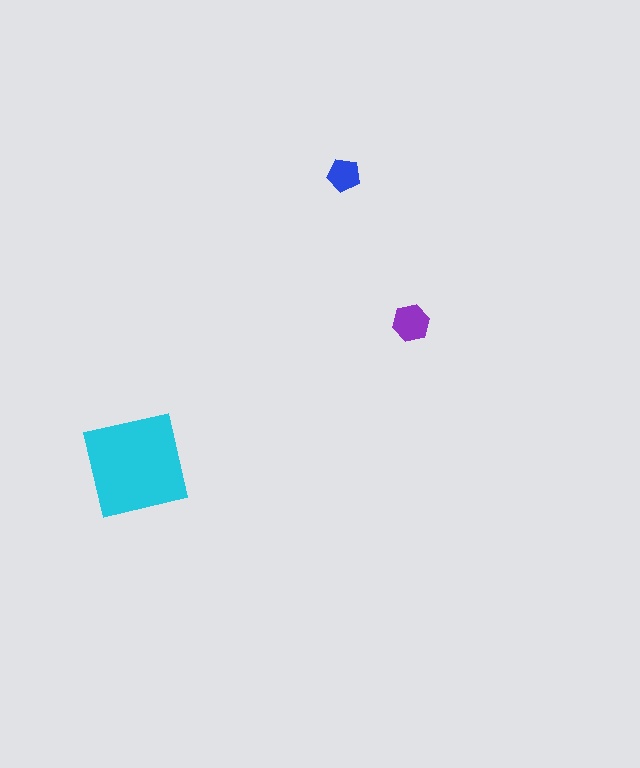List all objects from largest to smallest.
The cyan square, the purple hexagon, the blue pentagon.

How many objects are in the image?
There are 3 objects in the image.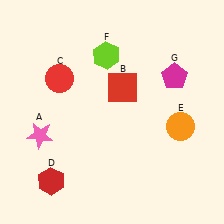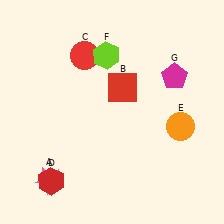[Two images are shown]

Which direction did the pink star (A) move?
The pink star (A) moved down.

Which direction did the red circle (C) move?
The red circle (C) moved right.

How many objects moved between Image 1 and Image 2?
2 objects moved between the two images.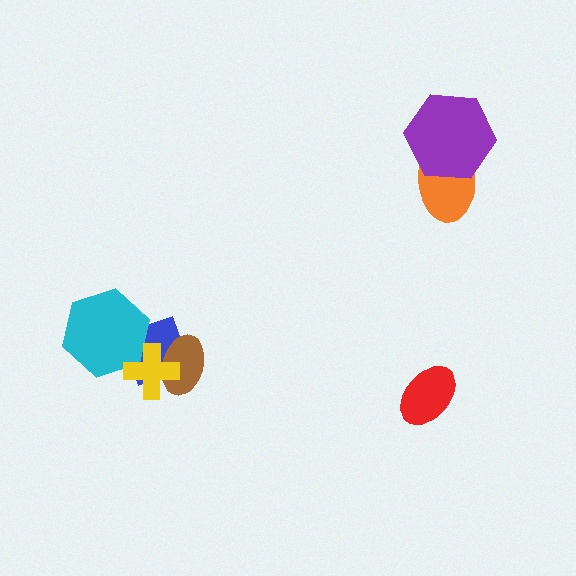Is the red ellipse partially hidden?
No, no other shape covers it.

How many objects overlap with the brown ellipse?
2 objects overlap with the brown ellipse.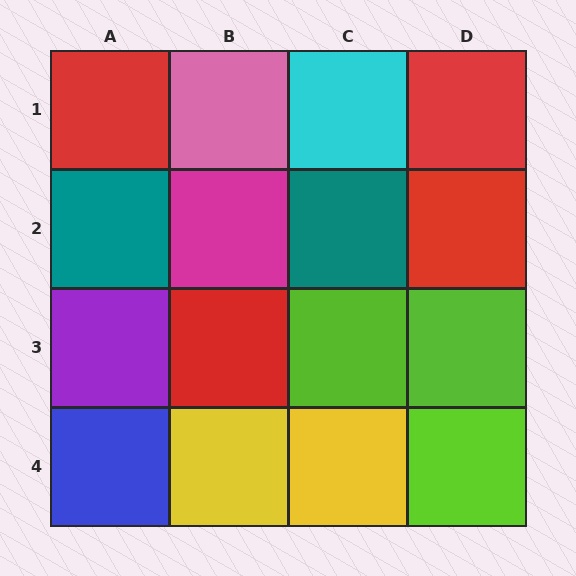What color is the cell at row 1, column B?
Pink.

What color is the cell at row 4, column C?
Yellow.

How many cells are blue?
1 cell is blue.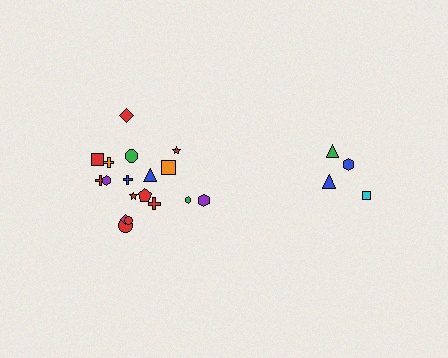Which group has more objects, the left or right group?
The left group.